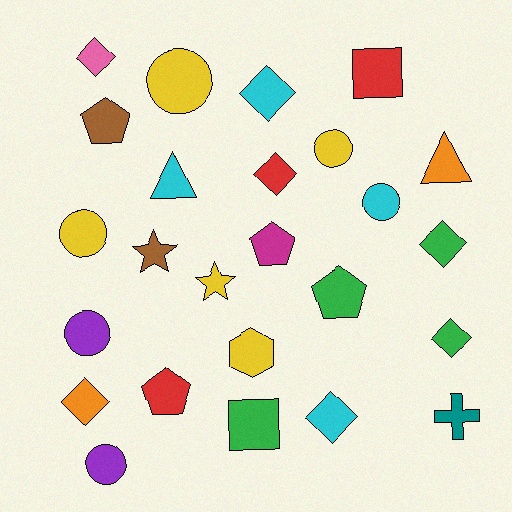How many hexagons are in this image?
There is 1 hexagon.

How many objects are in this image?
There are 25 objects.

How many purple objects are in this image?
There are 2 purple objects.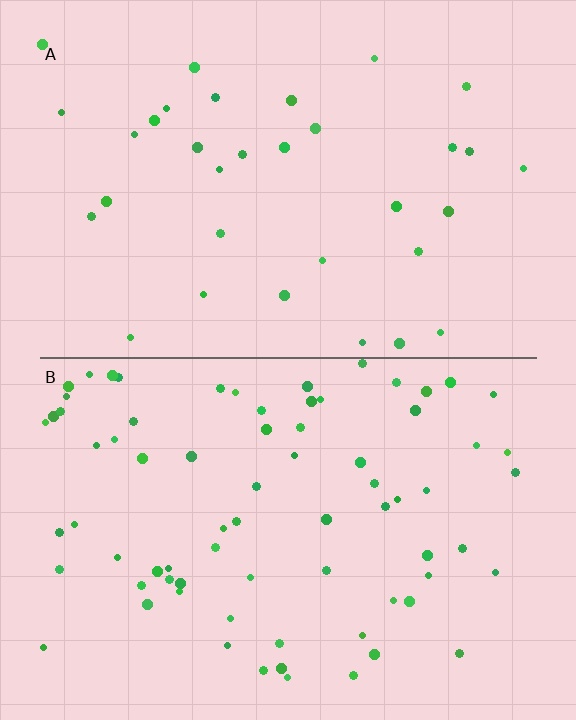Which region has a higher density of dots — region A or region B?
B (the bottom).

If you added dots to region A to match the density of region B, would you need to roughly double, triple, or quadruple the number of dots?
Approximately double.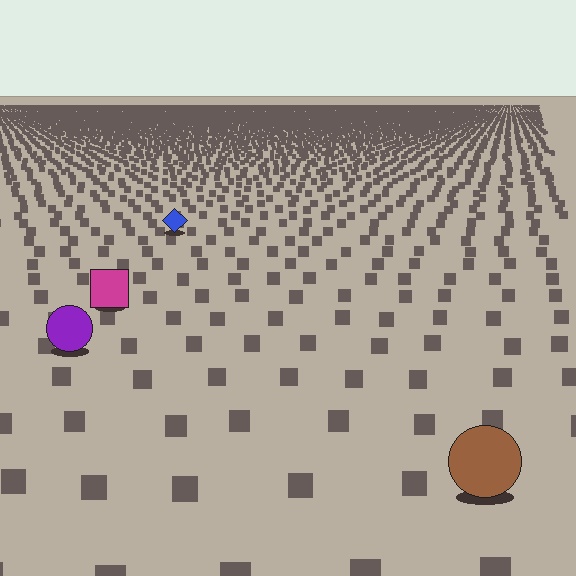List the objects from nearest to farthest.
From nearest to farthest: the brown circle, the purple circle, the magenta square, the blue diamond.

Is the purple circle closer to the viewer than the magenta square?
Yes. The purple circle is closer — you can tell from the texture gradient: the ground texture is coarser near it.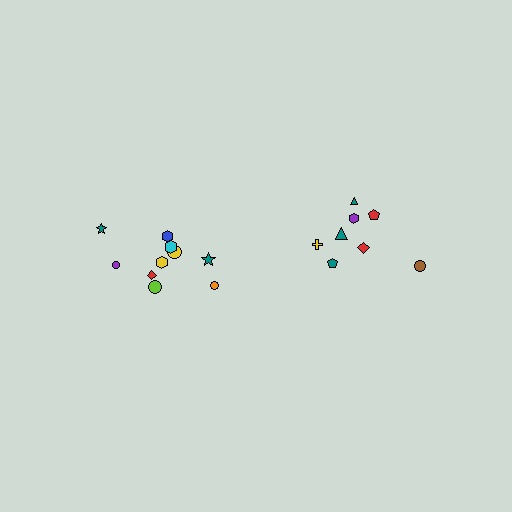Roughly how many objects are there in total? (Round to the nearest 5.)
Roughly 20 objects in total.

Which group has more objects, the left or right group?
The left group.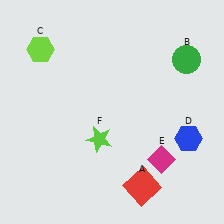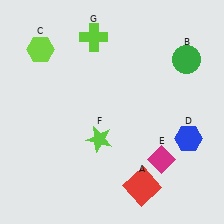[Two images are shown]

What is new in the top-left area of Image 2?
A lime cross (G) was added in the top-left area of Image 2.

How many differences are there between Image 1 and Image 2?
There is 1 difference between the two images.